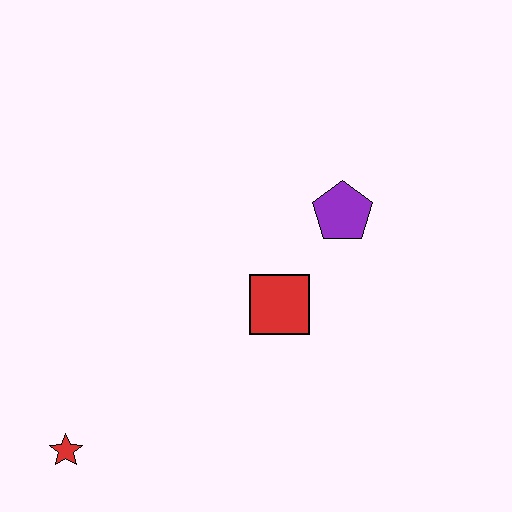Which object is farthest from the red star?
The purple pentagon is farthest from the red star.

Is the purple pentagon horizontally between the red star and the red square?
No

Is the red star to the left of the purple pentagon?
Yes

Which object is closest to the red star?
The red square is closest to the red star.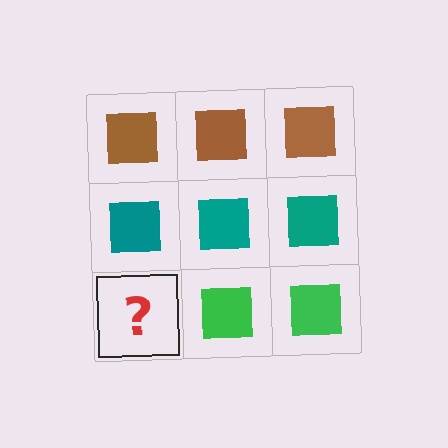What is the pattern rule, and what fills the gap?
The rule is that each row has a consistent color. The gap should be filled with a green square.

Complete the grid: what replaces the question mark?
The question mark should be replaced with a green square.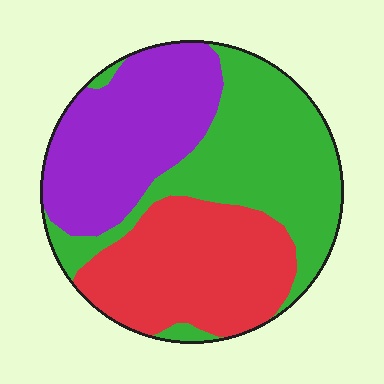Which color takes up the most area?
Green, at roughly 35%.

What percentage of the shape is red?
Red covers roughly 30% of the shape.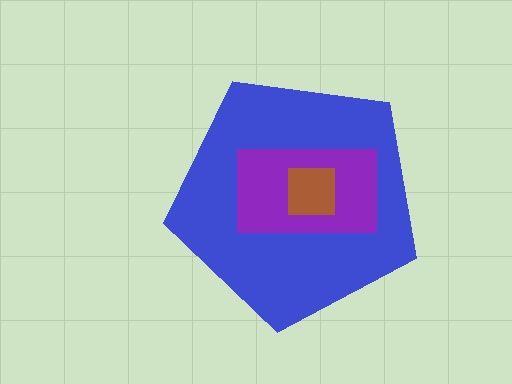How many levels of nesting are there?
3.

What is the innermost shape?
The brown square.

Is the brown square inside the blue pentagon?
Yes.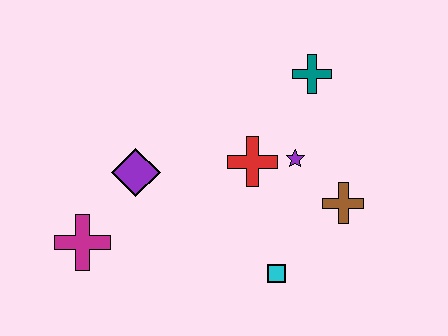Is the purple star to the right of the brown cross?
No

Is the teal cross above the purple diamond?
Yes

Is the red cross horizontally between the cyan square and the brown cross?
No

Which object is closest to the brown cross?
The purple star is closest to the brown cross.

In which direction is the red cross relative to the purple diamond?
The red cross is to the right of the purple diamond.